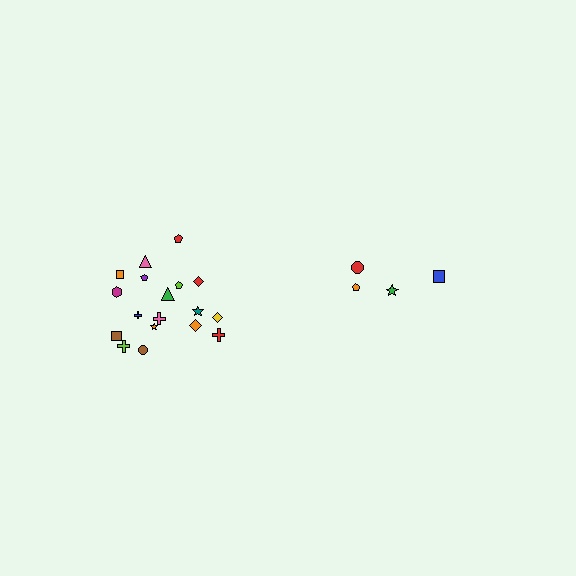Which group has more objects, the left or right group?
The left group.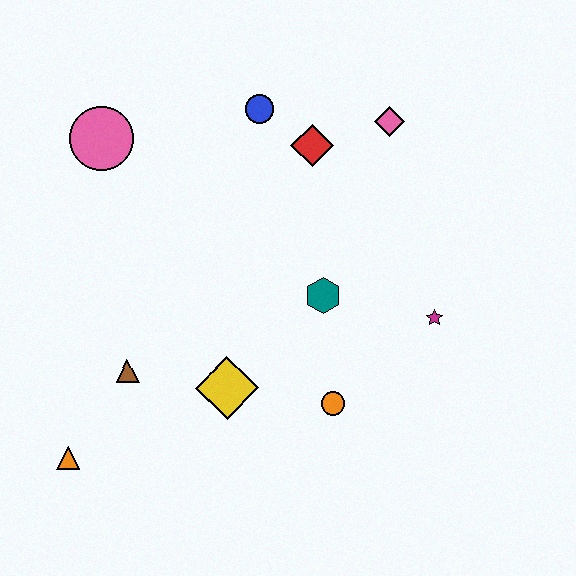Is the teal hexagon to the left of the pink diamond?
Yes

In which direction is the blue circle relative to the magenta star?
The blue circle is above the magenta star.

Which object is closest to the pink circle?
The blue circle is closest to the pink circle.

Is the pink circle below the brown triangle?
No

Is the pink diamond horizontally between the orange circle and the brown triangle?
No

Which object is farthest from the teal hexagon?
The orange triangle is farthest from the teal hexagon.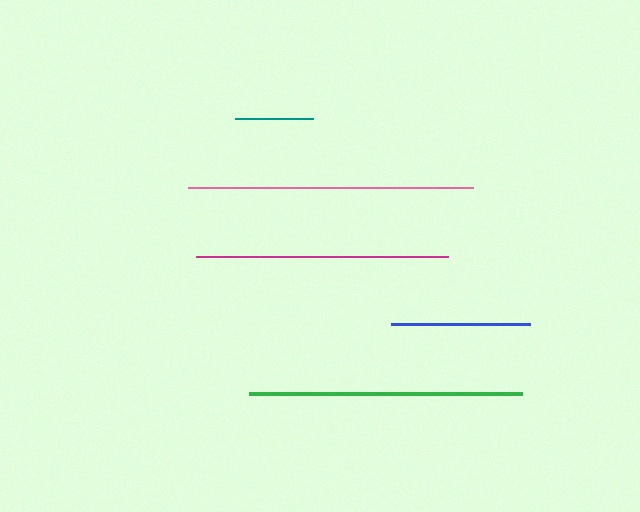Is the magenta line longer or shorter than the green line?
The green line is longer than the magenta line.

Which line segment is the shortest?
The teal line is the shortest at approximately 79 pixels.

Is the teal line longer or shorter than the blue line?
The blue line is longer than the teal line.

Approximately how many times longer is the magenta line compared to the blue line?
The magenta line is approximately 1.8 times the length of the blue line.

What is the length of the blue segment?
The blue segment is approximately 139 pixels long.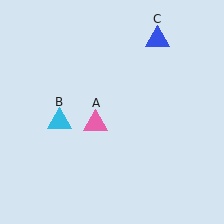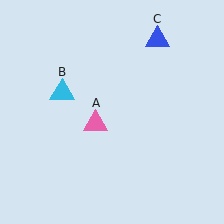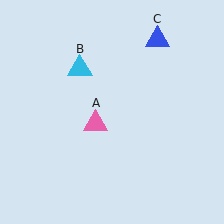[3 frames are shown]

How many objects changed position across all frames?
1 object changed position: cyan triangle (object B).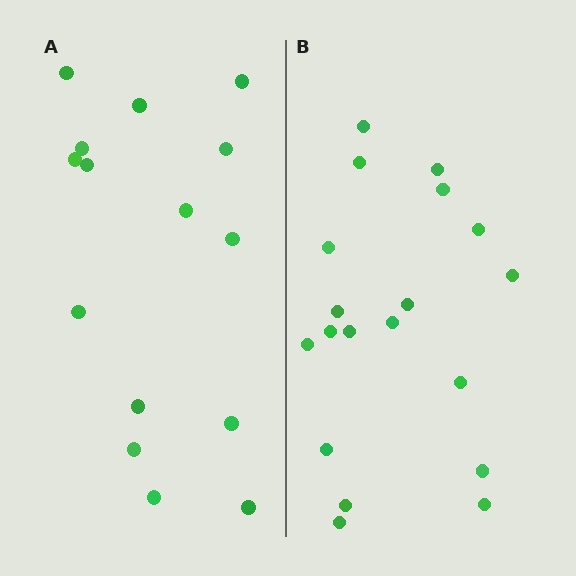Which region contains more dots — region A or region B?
Region B (the right region) has more dots.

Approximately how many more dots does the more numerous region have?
Region B has about 4 more dots than region A.